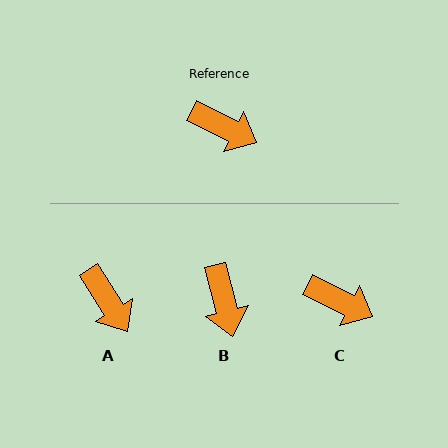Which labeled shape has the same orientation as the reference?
C.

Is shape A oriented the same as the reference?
No, it is off by about 32 degrees.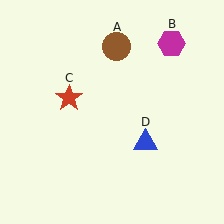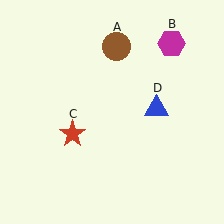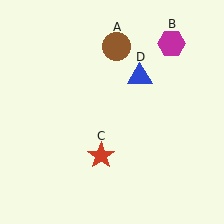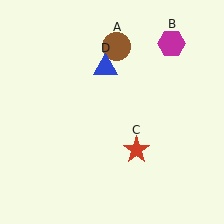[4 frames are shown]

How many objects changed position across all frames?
2 objects changed position: red star (object C), blue triangle (object D).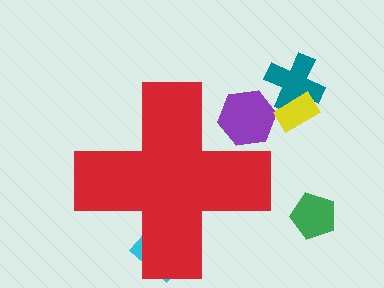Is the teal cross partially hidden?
No, the teal cross is fully visible.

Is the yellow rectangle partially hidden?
No, the yellow rectangle is fully visible.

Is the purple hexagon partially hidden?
Yes, the purple hexagon is partially hidden behind the red cross.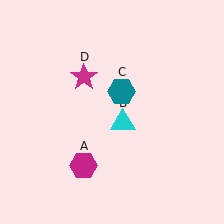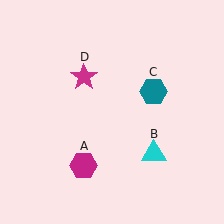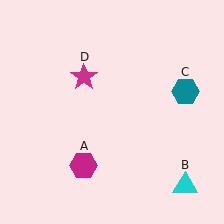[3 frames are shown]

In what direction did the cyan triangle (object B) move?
The cyan triangle (object B) moved down and to the right.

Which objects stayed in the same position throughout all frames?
Magenta hexagon (object A) and magenta star (object D) remained stationary.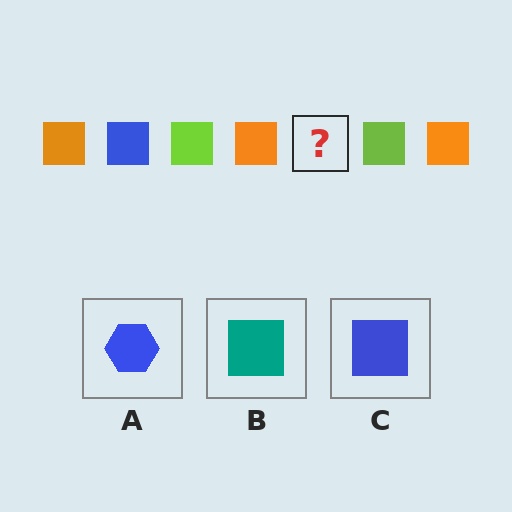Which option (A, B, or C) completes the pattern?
C.